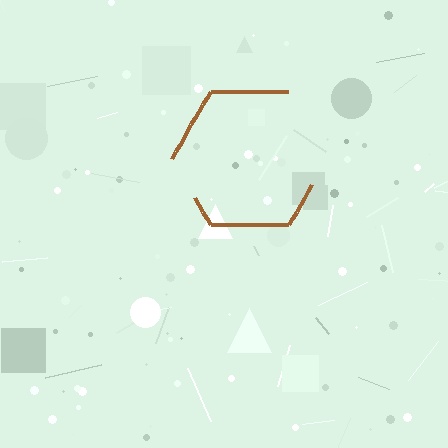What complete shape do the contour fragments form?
The contour fragments form a hexagon.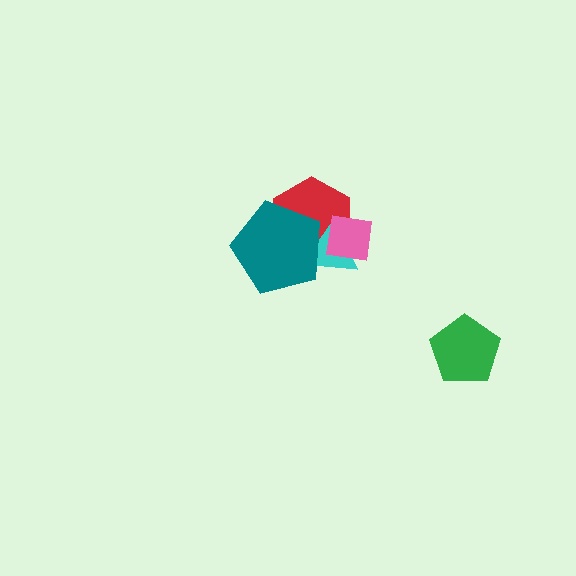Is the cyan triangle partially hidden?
Yes, it is partially covered by another shape.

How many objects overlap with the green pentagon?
0 objects overlap with the green pentagon.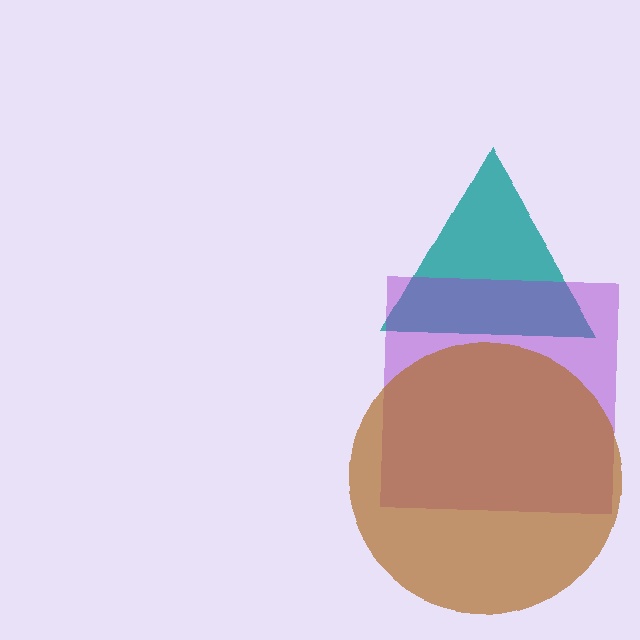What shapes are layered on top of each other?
The layered shapes are: a teal triangle, a purple square, a brown circle.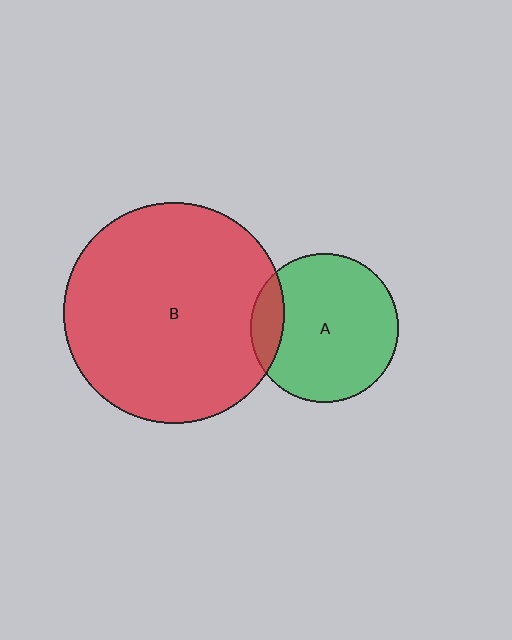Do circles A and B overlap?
Yes.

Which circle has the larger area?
Circle B (red).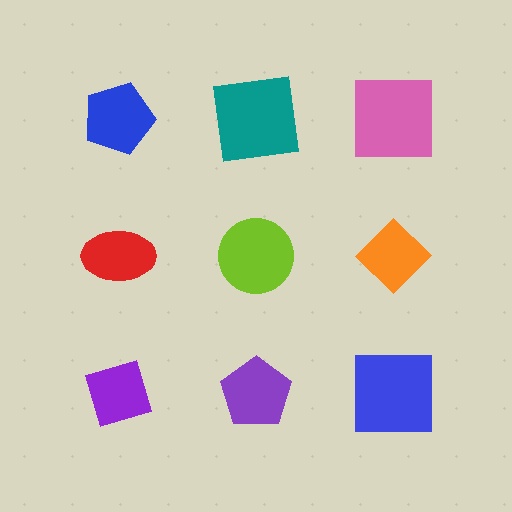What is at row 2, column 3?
An orange diamond.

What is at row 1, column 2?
A teal square.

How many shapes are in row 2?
3 shapes.